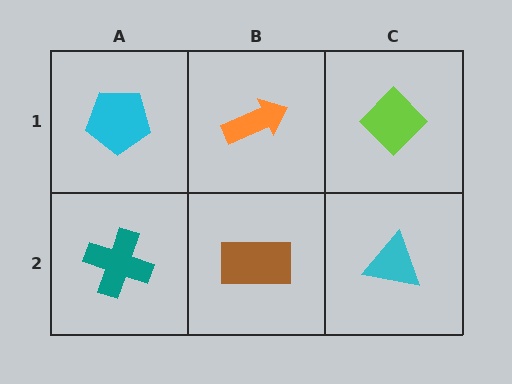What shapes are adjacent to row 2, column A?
A cyan pentagon (row 1, column A), a brown rectangle (row 2, column B).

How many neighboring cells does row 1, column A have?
2.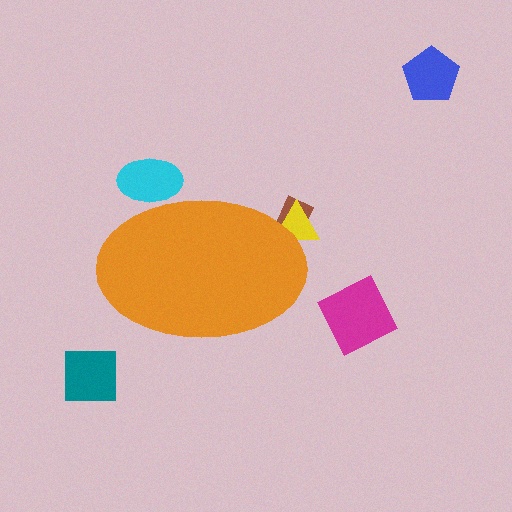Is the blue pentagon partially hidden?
No, the blue pentagon is fully visible.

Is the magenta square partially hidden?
No, the magenta square is fully visible.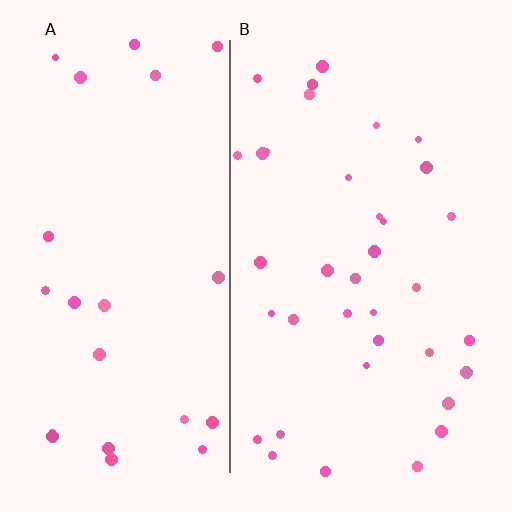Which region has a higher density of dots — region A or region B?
B (the right).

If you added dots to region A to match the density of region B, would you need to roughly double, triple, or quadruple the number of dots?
Approximately double.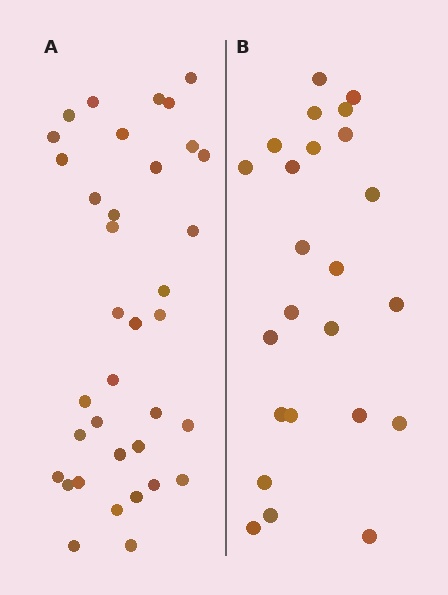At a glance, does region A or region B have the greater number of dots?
Region A (the left region) has more dots.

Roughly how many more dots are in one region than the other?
Region A has roughly 12 or so more dots than region B.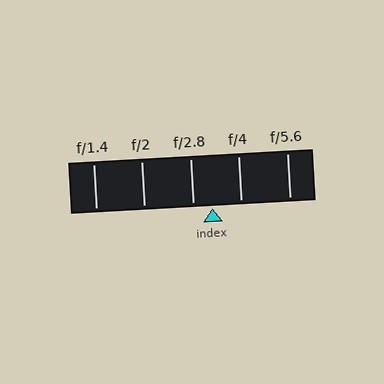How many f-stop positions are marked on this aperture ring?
There are 5 f-stop positions marked.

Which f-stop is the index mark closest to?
The index mark is closest to f/2.8.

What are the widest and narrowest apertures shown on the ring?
The widest aperture shown is f/1.4 and the narrowest is f/5.6.